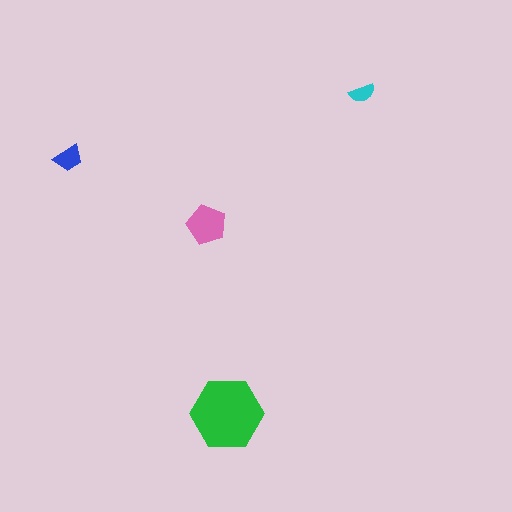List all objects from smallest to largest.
The cyan semicircle, the blue trapezoid, the pink pentagon, the green hexagon.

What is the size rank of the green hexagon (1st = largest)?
1st.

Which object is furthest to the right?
The cyan semicircle is rightmost.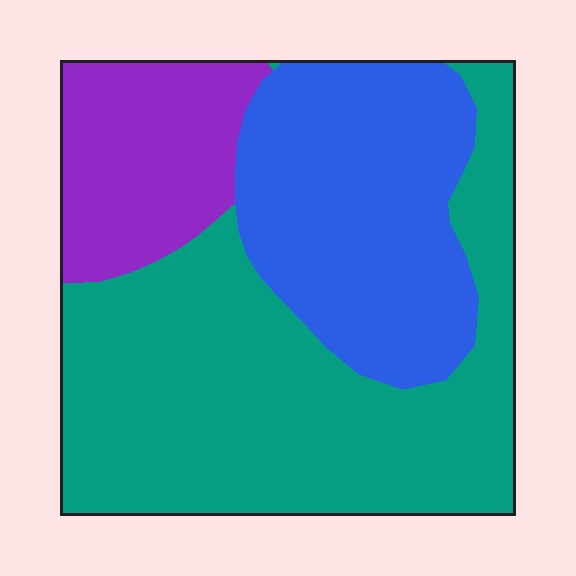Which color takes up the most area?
Teal, at roughly 50%.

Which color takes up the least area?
Purple, at roughly 15%.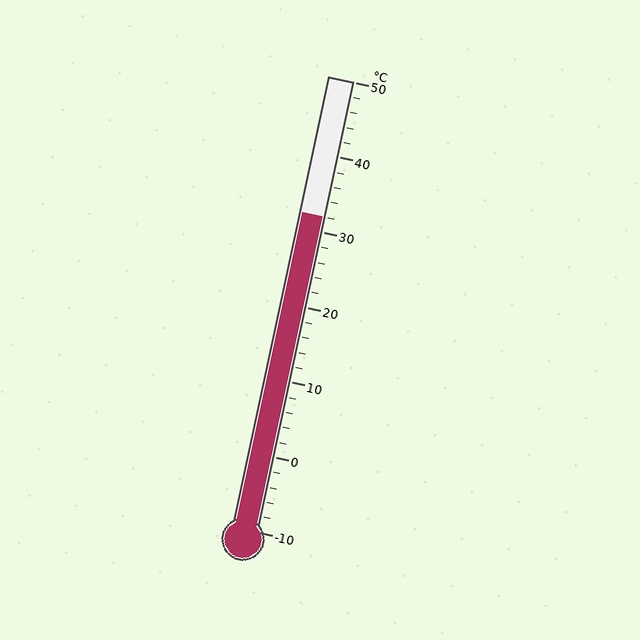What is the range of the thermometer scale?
The thermometer scale ranges from -10°C to 50°C.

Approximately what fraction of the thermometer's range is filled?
The thermometer is filled to approximately 70% of its range.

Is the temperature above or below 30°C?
The temperature is above 30°C.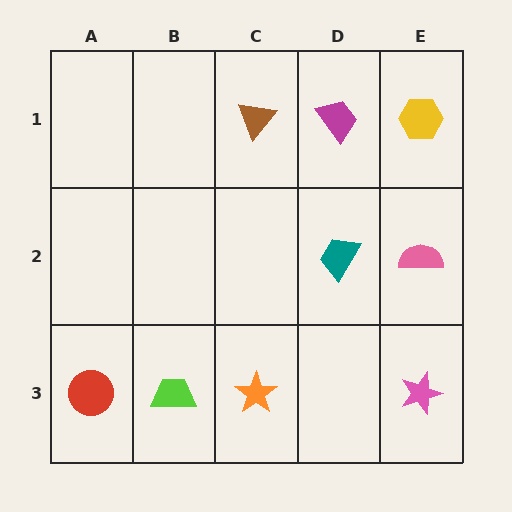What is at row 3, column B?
A lime trapezoid.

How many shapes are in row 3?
4 shapes.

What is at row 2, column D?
A teal trapezoid.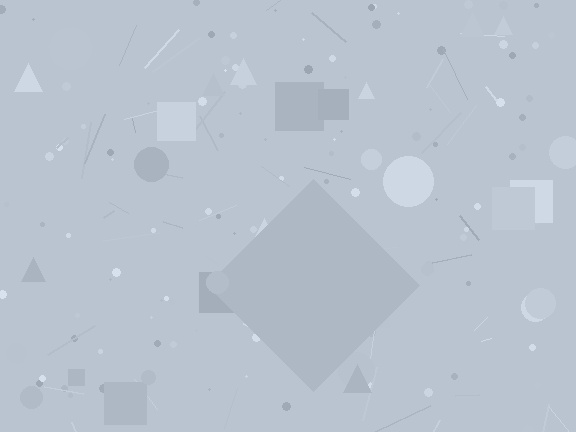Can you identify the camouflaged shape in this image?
The camouflaged shape is a diamond.